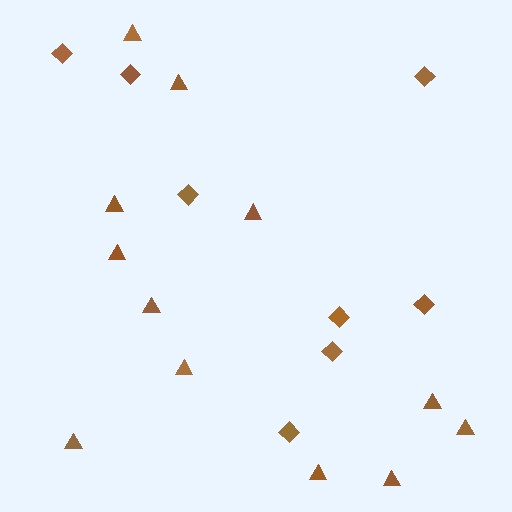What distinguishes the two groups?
There are 2 groups: one group of triangles (12) and one group of diamonds (8).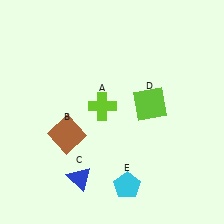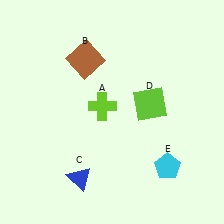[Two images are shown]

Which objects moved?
The objects that moved are: the brown square (B), the cyan pentagon (E).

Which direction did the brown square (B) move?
The brown square (B) moved up.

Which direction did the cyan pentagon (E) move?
The cyan pentagon (E) moved right.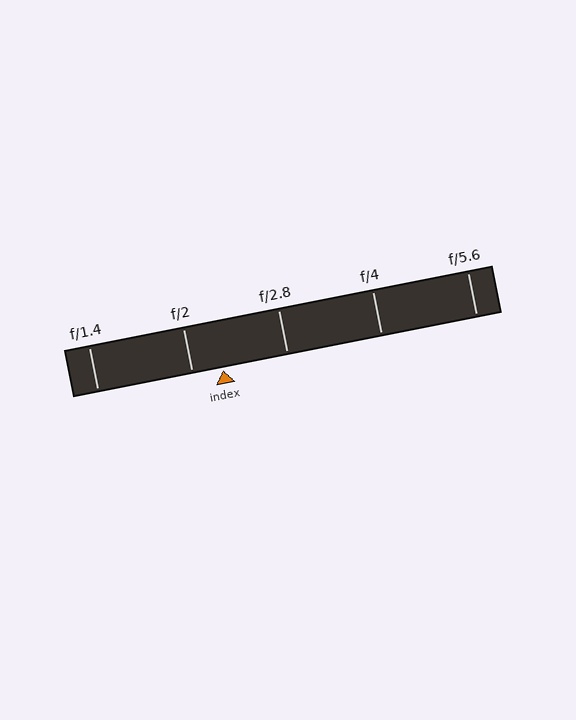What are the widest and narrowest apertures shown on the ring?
The widest aperture shown is f/1.4 and the narrowest is f/5.6.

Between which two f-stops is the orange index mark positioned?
The index mark is between f/2 and f/2.8.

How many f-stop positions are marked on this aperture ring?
There are 5 f-stop positions marked.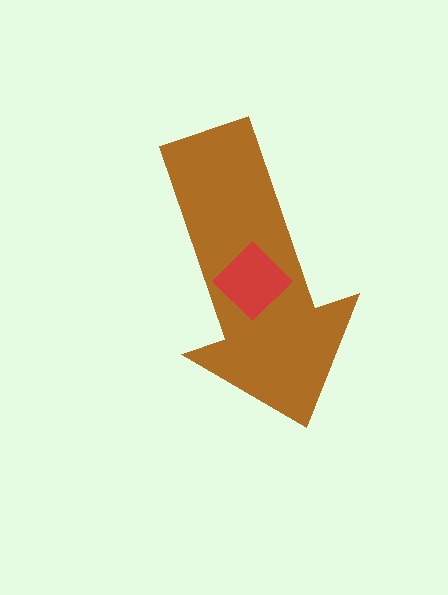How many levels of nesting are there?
2.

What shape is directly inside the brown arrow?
The red diamond.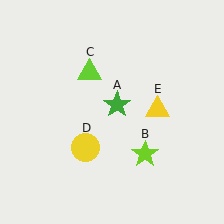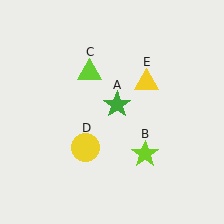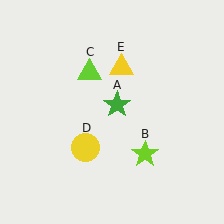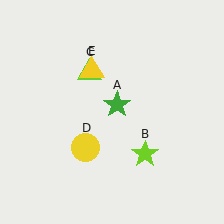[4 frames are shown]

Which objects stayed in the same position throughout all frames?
Green star (object A) and lime star (object B) and lime triangle (object C) and yellow circle (object D) remained stationary.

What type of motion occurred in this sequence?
The yellow triangle (object E) rotated counterclockwise around the center of the scene.